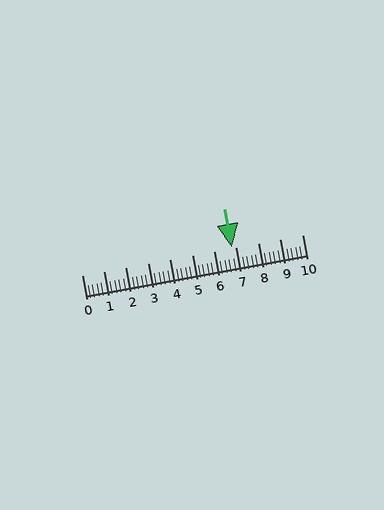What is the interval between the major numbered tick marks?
The major tick marks are spaced 1 units apart.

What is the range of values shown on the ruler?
The ruler shows values from 0 to 10.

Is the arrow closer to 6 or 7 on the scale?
The arrow is closer to 7.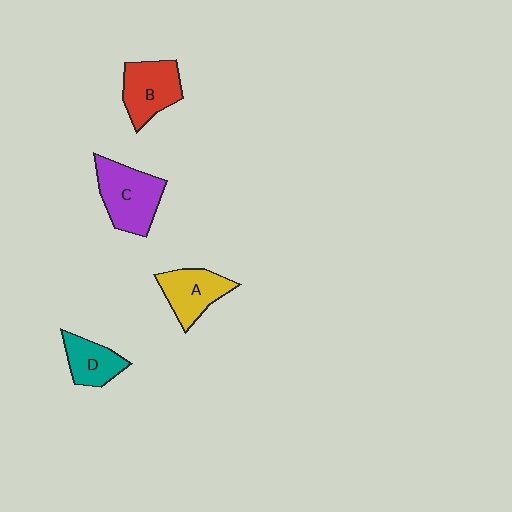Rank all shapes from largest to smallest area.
From largest to smallest: C (purple), B (red), A (yellow), D (teal).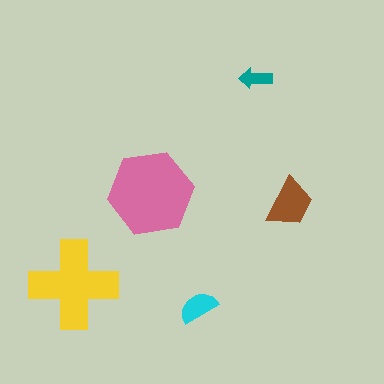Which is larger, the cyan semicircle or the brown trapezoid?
The brown trapezoid.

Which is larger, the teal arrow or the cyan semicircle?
The cyan semicircle.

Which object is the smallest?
The teal arrow.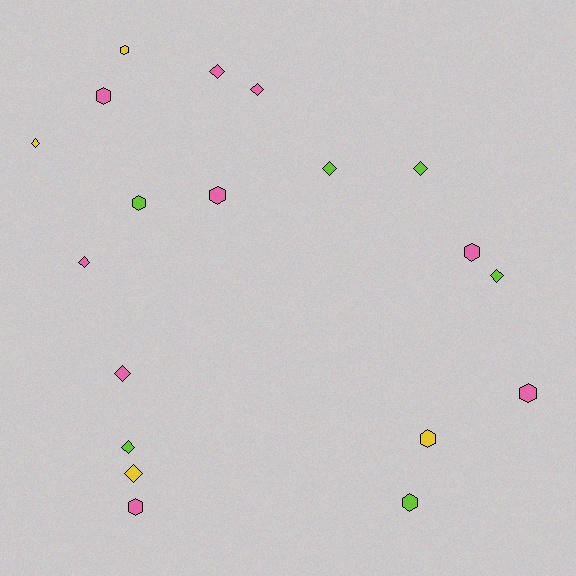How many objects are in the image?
There are 19 objects.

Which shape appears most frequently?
Diamond, with 10 objects.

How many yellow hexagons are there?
There are 2 yellow hexagons.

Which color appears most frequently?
Pink, with 9 objects.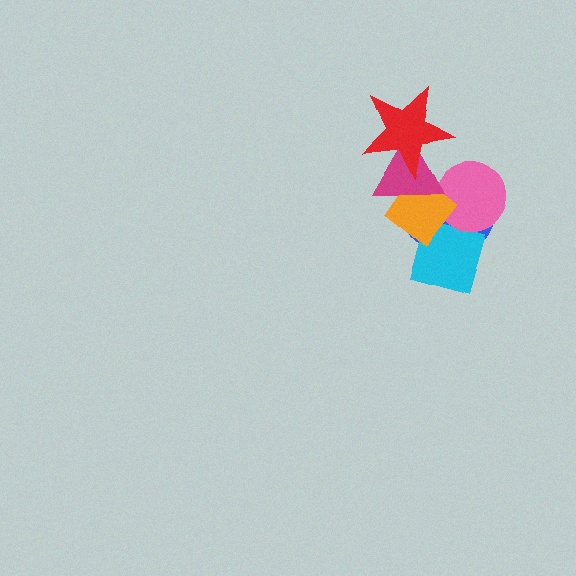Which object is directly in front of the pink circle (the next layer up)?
The orange diamond is directly in front of the pink circle.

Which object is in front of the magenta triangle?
The red star is in front of the magenta triangle.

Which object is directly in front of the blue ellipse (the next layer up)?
The cyan diamond is directly in front of the blue ellipse.